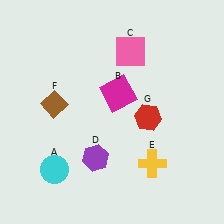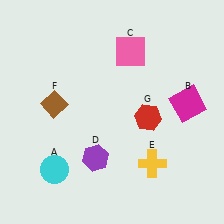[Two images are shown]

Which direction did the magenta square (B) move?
The magenta square (B) moved right.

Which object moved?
The magenta square (B) moved right.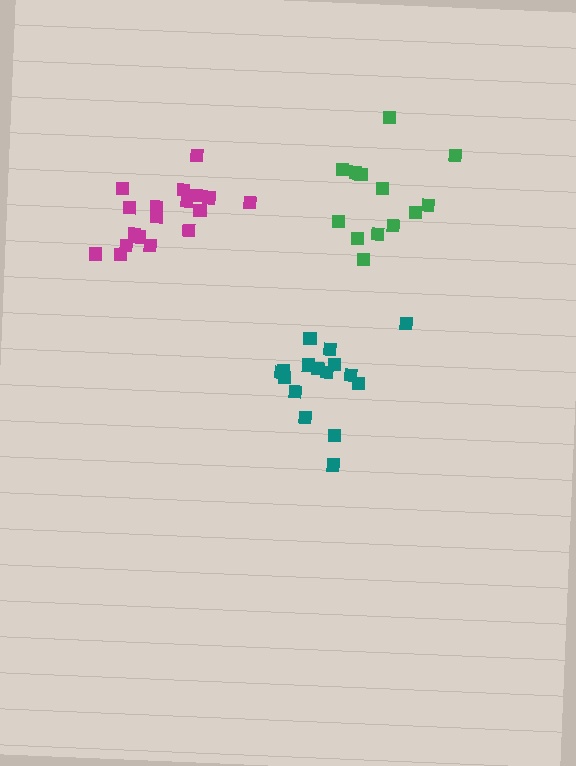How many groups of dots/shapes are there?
There are 3 groups.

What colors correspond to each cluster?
The clusters are colored: teal, green, magenta.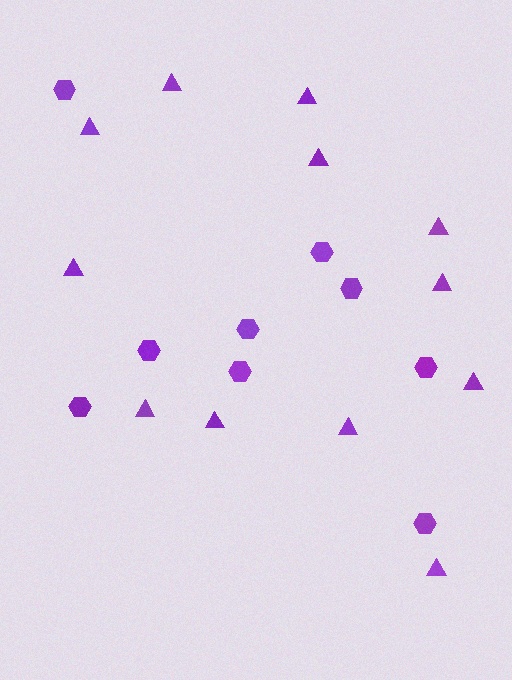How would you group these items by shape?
There are 2 groups: one group of hexagons (9) and one group of triangles (12).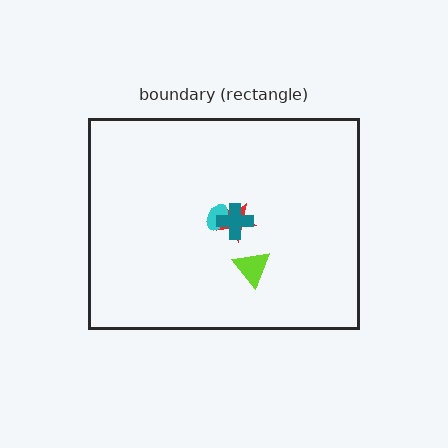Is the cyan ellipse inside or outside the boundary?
Inside.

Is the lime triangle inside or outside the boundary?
Inside.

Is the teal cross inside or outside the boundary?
Inside.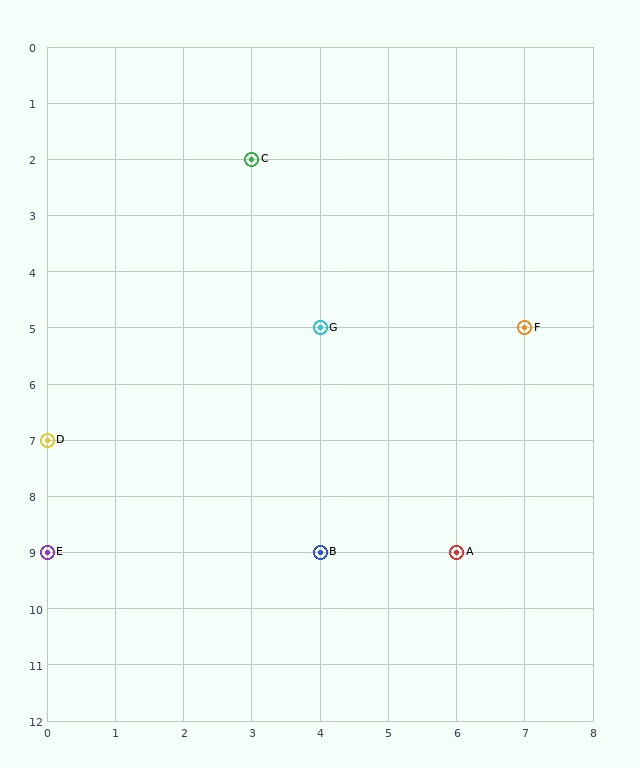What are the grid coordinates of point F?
Point F is at grid coordinates (7, 5).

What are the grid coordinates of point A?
Point A is at grid coordinates (6, 9).